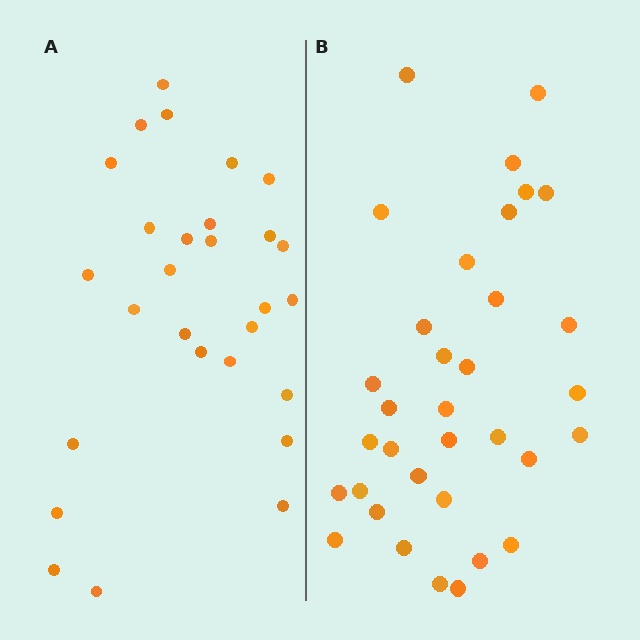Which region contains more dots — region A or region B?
Region B (the right region) has more dots.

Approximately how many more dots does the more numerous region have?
Region B has about 6 more dots than region A.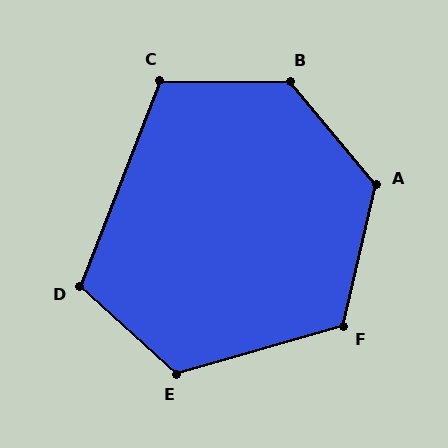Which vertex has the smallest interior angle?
D, at approximately 111 degrees.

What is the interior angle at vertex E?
Approximately 122 degrees (obtuse).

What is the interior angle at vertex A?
Approximately 127 degrees (obtuse).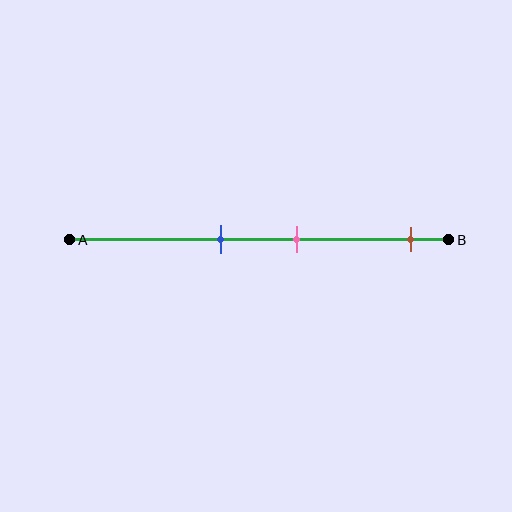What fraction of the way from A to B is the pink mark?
The pink mark is approximately 60% (0.6) of the way from A to B.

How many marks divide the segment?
There are 3 marks dividing the segment.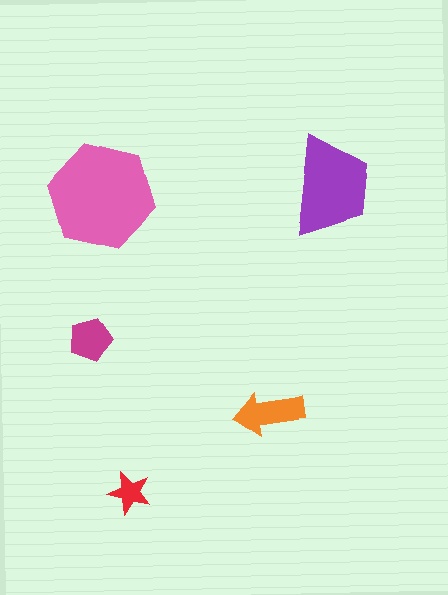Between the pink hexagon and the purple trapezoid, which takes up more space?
The pink hexagon.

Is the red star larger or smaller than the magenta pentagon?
Smaller.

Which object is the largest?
The pink hexagon.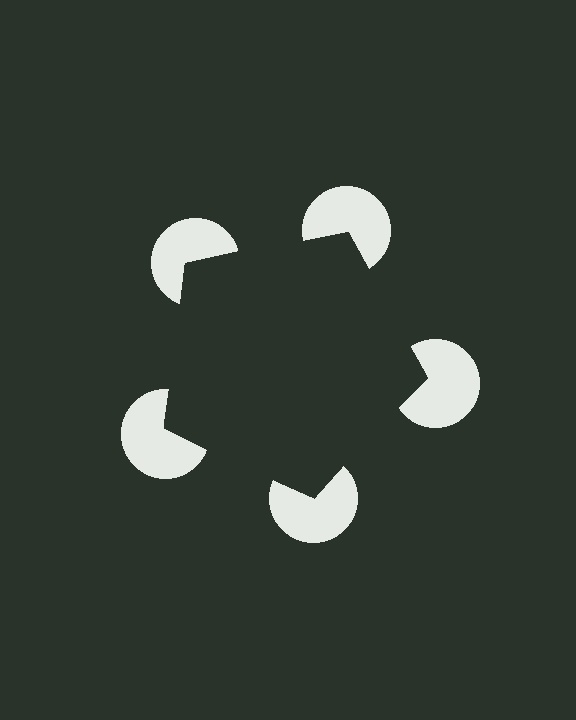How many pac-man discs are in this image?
There are 5 — one at each vertex of the illusory pentagon.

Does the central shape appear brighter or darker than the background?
It typically appears slightly darker than the background, even though no actual brightness change is drawn.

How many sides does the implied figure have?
5 sides.